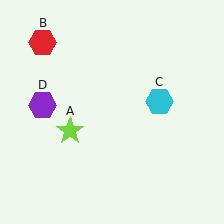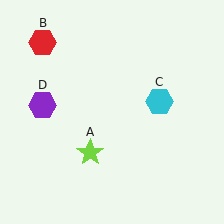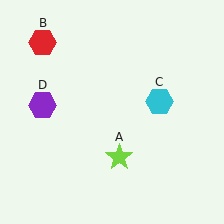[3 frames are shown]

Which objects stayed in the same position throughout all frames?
Red hexagon (object B) and cyan hexagon (object C) and purple hexagon (object D) remained stationary.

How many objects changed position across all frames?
1 object changed position: lime star (object A).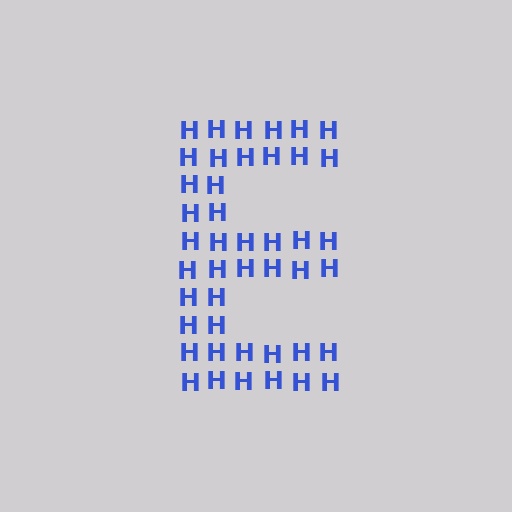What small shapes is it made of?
It is made of small letter H's.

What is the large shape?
The large shape is the letter E.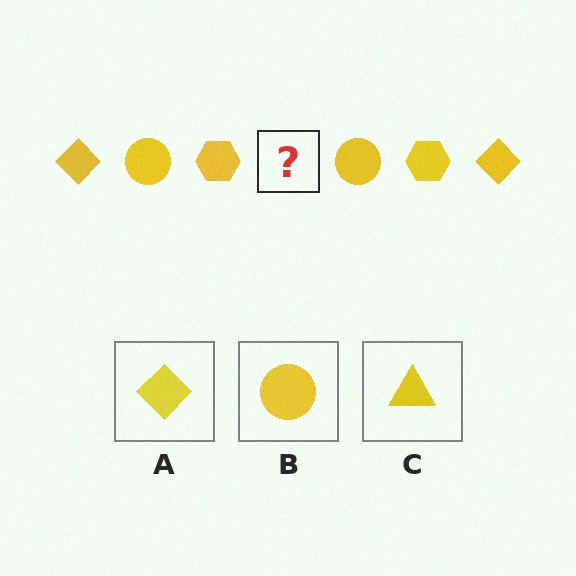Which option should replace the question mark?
Option A.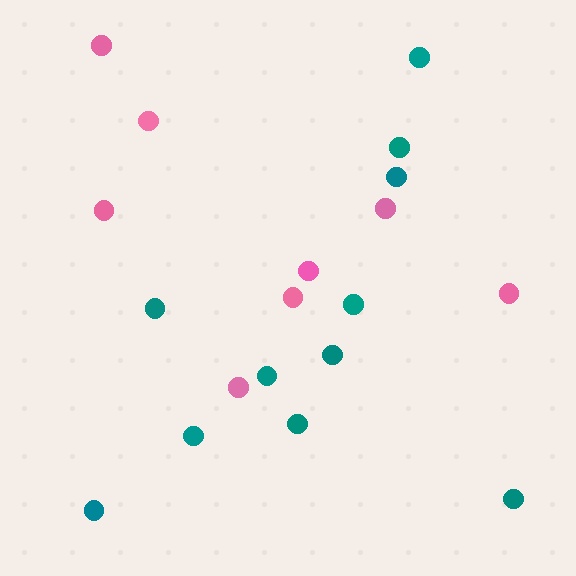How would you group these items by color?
There are 2 groups: one group of teal circles (11) and one group of pink circles (8).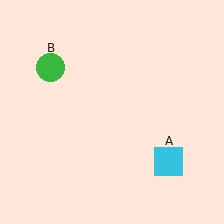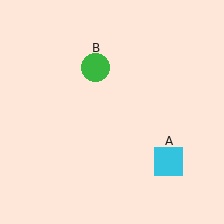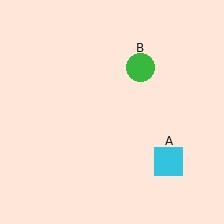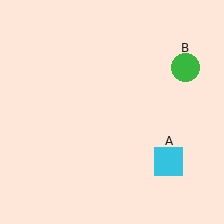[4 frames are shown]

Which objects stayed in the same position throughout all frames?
Cyan square (object A) remained stationary.